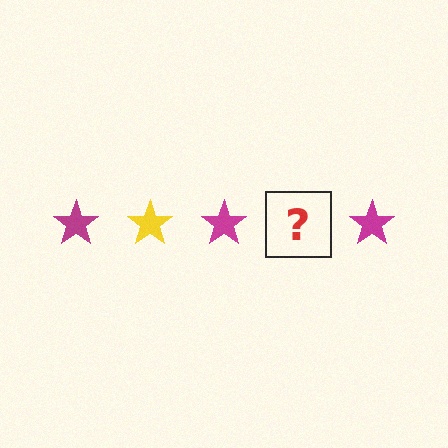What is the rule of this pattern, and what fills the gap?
The rule is that the pattern cycles through magenta, yellow stars. The gap should be filled with a yellow star.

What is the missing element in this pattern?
The missing element is a yellow star.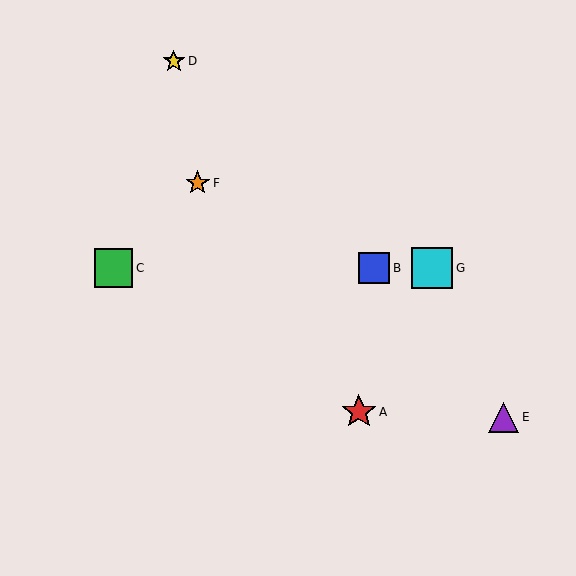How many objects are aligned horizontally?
3 objects (B, C, G) are aligned horizontally.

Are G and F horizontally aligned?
No, G is at y≈268 and F is at y≈183.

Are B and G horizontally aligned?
Yes, both are at y≈268.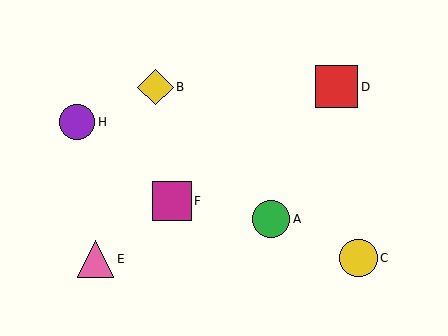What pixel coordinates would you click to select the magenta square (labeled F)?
Click at (172, 201) to select the magenta square F.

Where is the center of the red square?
The center of the red square is at (337, 87).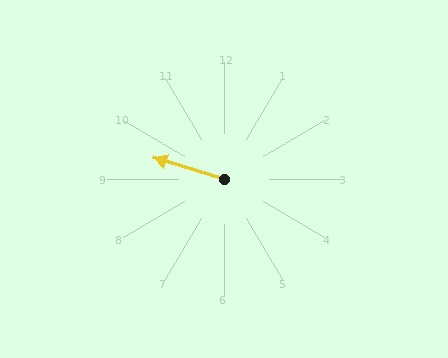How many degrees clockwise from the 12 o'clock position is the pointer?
Approximately 287 degrees.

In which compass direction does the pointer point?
West.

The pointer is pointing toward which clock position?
Roughly 10 o'clock.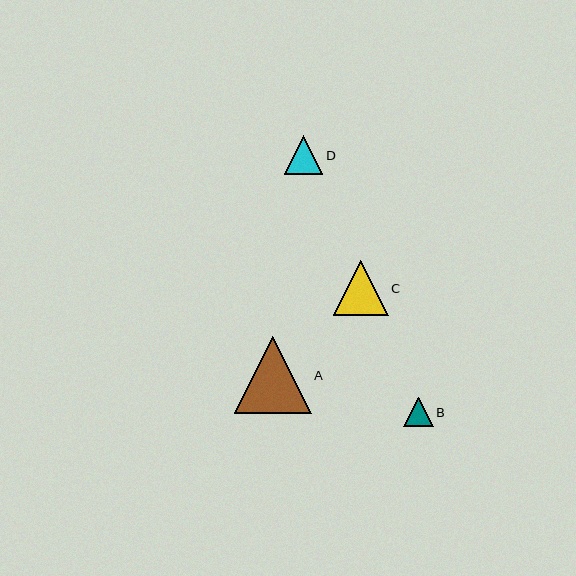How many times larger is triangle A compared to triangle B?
Triangle A is approximately 2.6 times the size of triangle B.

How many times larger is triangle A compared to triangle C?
Triangle A is approximately 1.4 times the size of triangle C.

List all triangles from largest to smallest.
From largest to smallest: A, C, D, B.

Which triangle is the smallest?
Triangle B is the smallest with a size of approximately 29 pixels.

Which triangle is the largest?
Triangle A is the largest with a size of approximately 77 pixels.